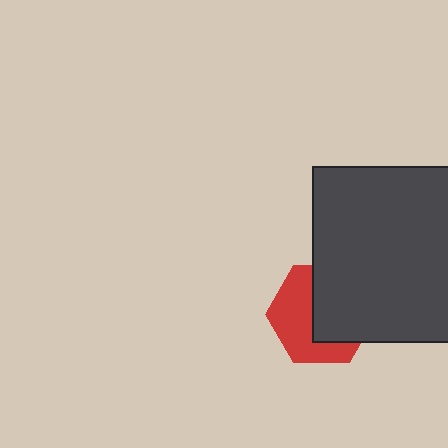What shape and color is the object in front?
The object in front is a dark gray square.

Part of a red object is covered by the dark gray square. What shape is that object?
It is a hexagon.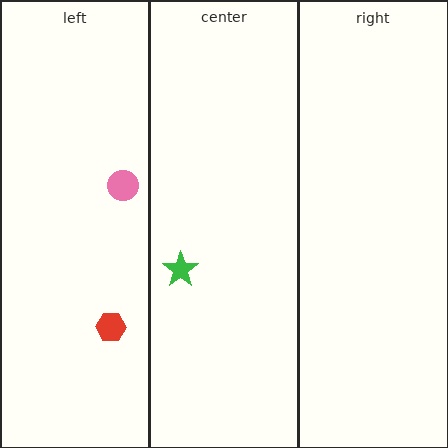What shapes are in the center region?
The green star.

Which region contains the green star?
The center region.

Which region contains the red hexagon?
The left region.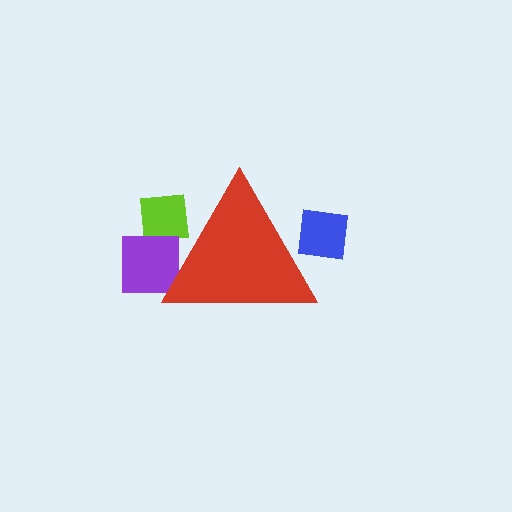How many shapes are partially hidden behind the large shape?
3 shapes are partially hidden.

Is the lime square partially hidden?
Yes, the lime square is partially hidden behind the red triangle.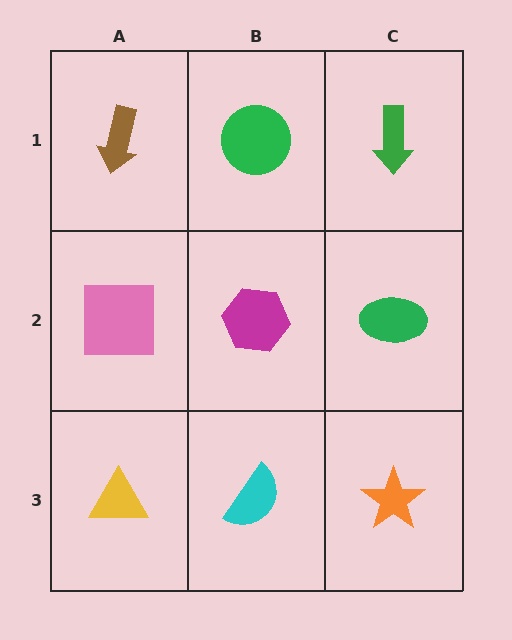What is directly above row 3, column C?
A green ellipse.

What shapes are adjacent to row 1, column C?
A green ellipse (row 2, column C), a green circle (row 1, column B).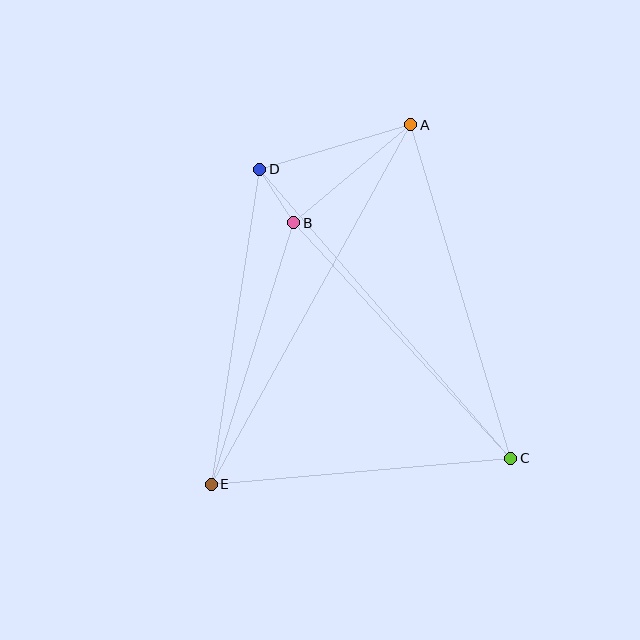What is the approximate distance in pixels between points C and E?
The distance between C and E is approximately 301 pixels.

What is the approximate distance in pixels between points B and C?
The distance between B and C is approximately 320 pixels.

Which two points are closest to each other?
Points B and D are closest to each other.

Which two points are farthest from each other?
Points A and E are farthest from each other.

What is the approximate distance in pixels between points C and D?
The distance between C and D is approximately 383 pixels.